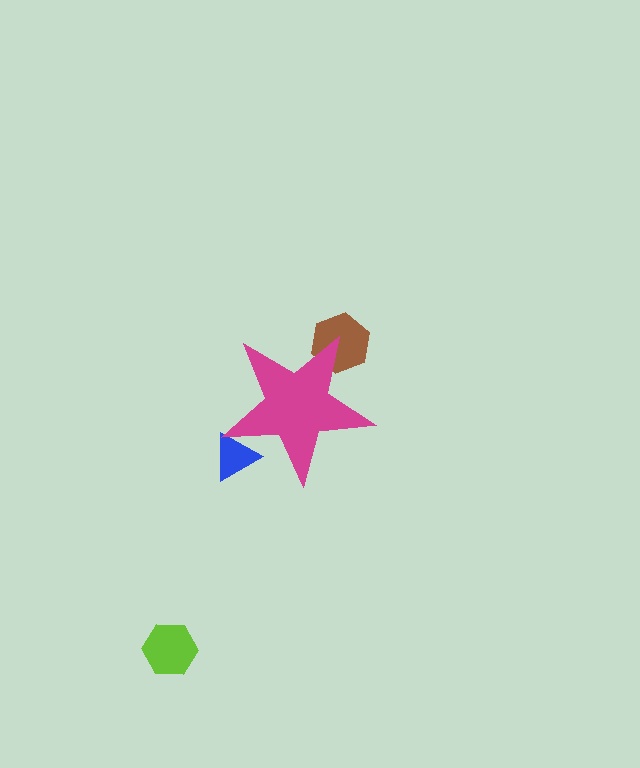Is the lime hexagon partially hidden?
No, the lime hexagon is fully visible.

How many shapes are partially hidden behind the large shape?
2 shapes are partially hidden.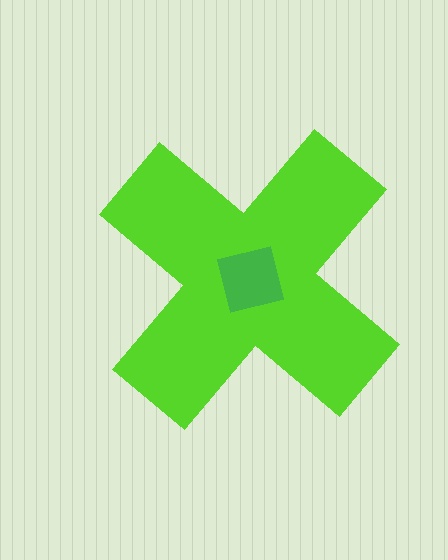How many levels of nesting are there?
2.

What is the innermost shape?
The green square.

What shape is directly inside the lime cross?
The green square.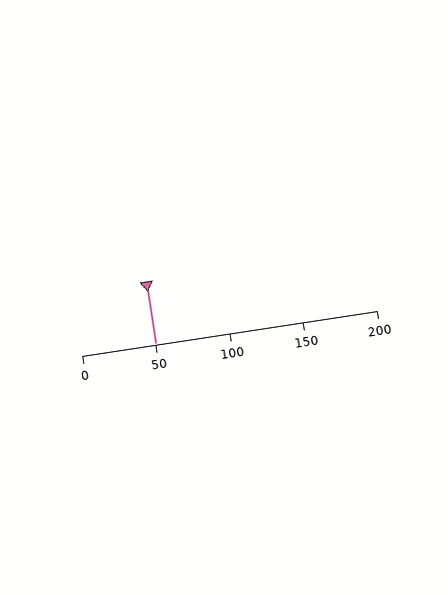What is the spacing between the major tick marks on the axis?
The major ticks are spaced 50 apart.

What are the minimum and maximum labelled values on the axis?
The axis runs from 0 to 200.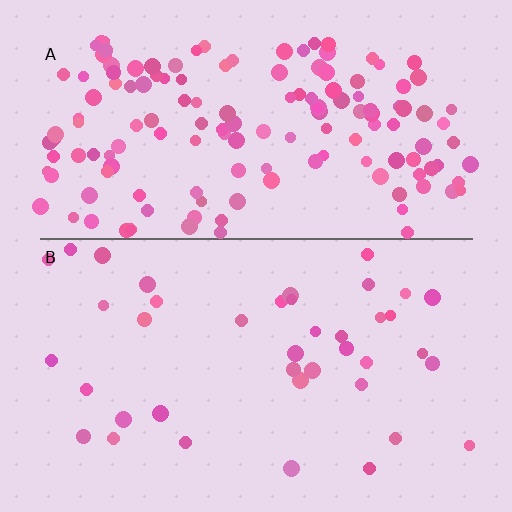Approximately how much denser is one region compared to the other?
Approximately 3.8× — region A over region B.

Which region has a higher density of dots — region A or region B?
A (the top).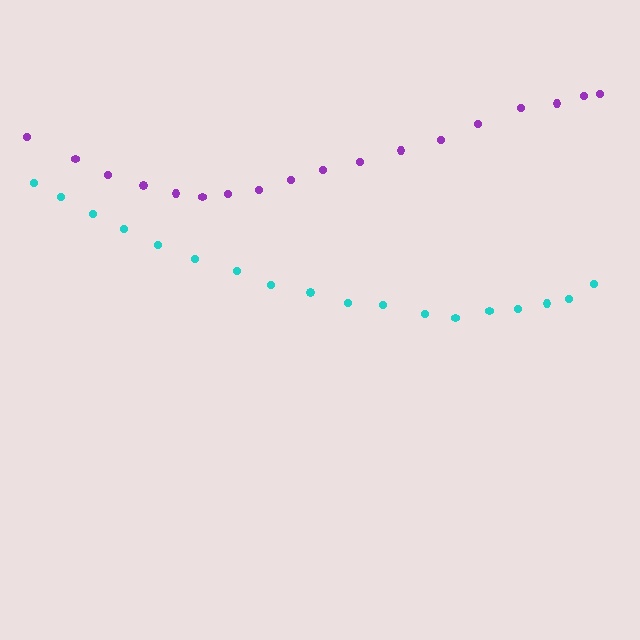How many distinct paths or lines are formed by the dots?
There are 2 distinct paths.